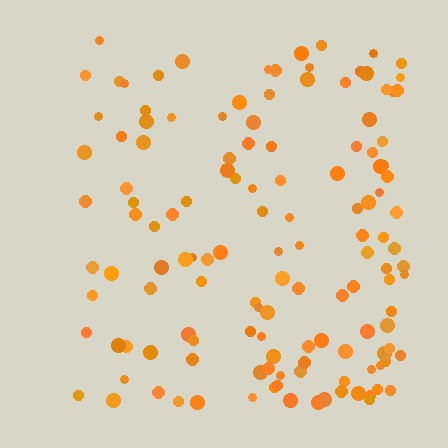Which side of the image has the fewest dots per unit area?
The left.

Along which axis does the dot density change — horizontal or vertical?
Horizontal.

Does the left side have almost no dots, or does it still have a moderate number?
Still a moderate number, just noticeably fewer than the right.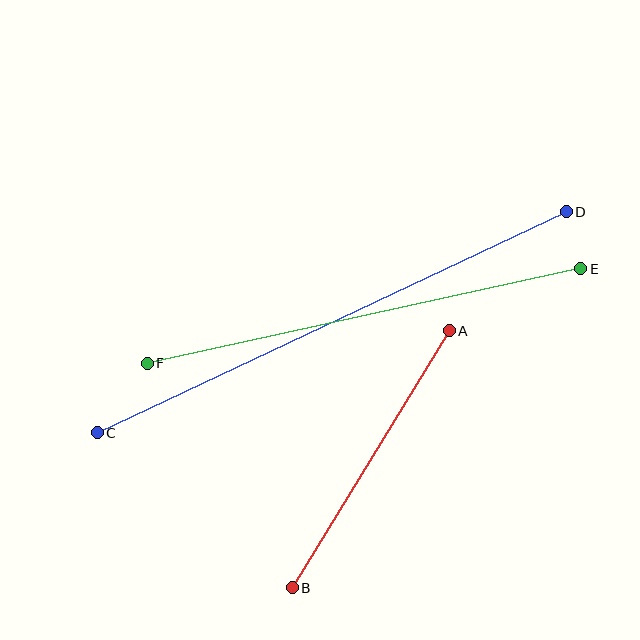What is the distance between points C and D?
The distance is approximately 518 pixels.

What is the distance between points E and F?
The distance is approximately 444 pixels.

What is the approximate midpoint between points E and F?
The midpoint is at approximately (364, 316) pixels.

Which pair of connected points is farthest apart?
Points C and D are farthest apart.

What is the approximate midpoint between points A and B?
The midpoint is at approximately (371, 459) pixels.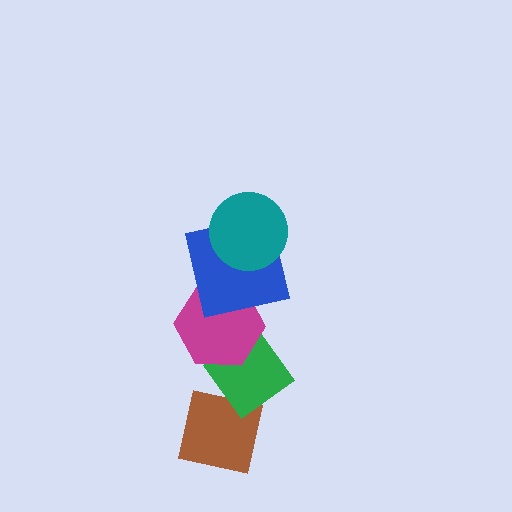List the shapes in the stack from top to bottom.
From top to bottom: the teal circle, the blue square, the magenta hexagon, the green diamond, the brown square.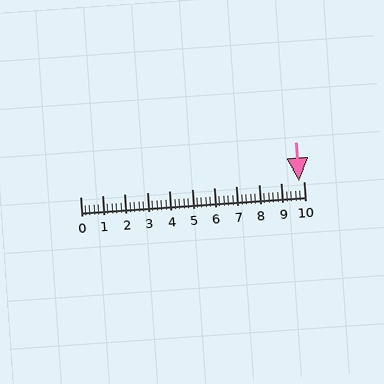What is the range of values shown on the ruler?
The ruler shows values from 0 to 10.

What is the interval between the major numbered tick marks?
The major tick marks are spaced 1 units apart.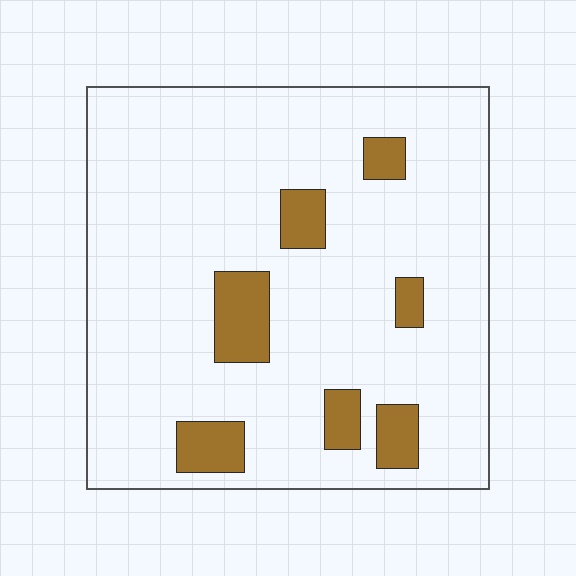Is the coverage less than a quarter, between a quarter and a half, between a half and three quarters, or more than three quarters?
Less than a quarter.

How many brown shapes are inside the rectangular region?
7.